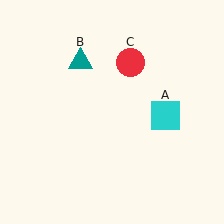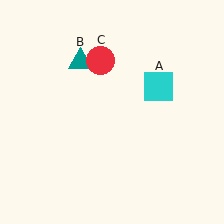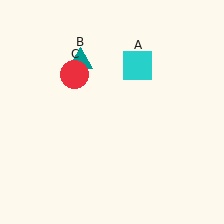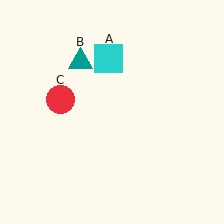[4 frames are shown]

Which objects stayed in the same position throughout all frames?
Teal triangle (object B) remained stationary.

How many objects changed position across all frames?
2 objects changed position: cyan square (object A), red circle (object C).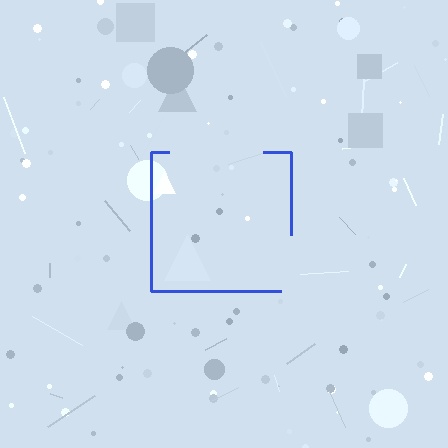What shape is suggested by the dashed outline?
The dashed outline suggests a square.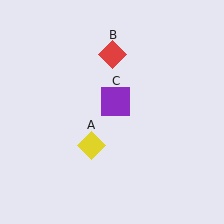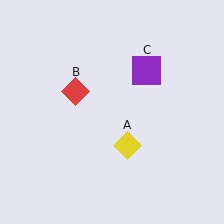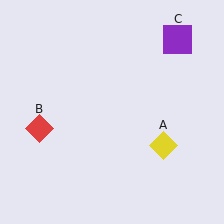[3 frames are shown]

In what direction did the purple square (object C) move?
The purple square (object C) moved up and to the right.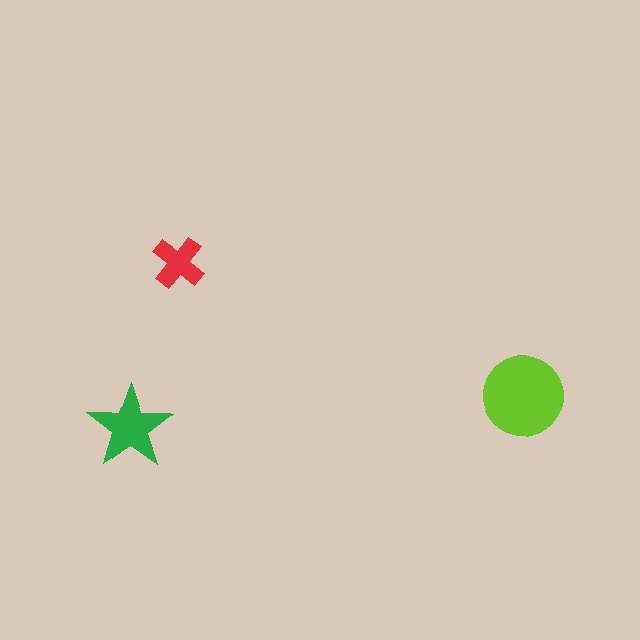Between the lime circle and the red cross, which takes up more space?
The lime circle.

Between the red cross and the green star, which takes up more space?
The green star.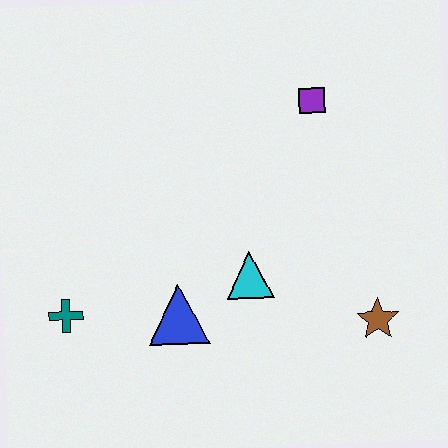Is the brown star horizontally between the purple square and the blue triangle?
No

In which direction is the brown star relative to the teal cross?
The brown star is to the right of the teal cross.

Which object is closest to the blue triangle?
The cyan triangle is closest to the blue triangle.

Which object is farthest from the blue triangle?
The purple square is farthest from the blue triangle.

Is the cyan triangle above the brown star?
Yes